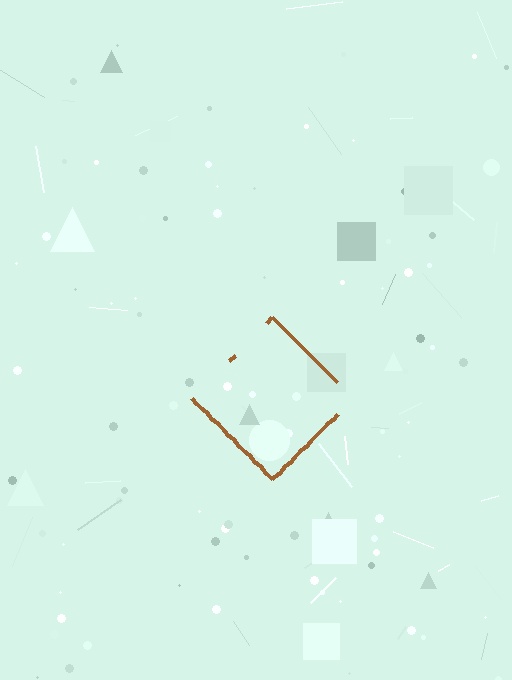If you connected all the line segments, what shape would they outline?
They would outline a diamond.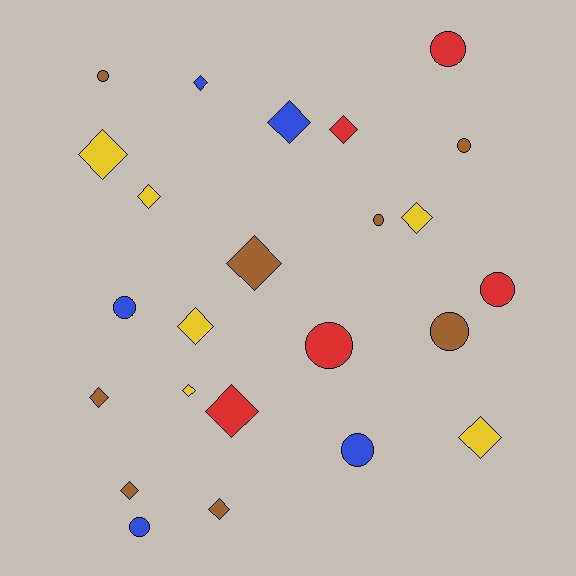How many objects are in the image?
There are 24 objects.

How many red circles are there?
There are 3 red circles.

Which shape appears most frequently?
Diamond, with 14 objects.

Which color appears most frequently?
Brown, with 8 objects.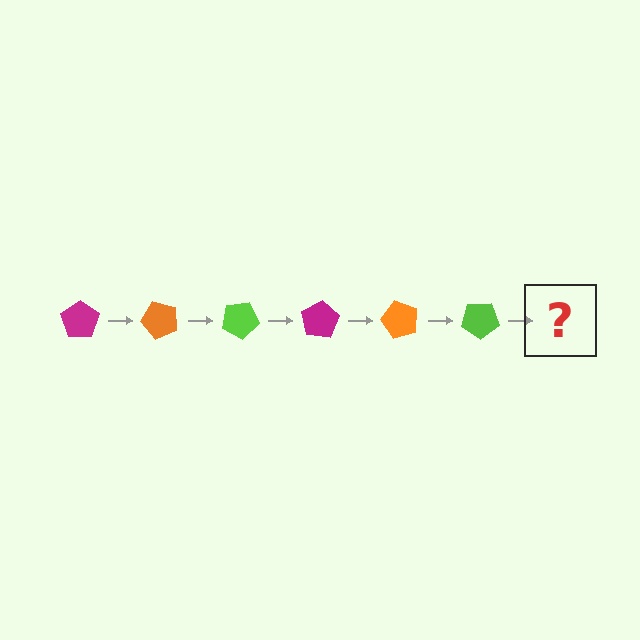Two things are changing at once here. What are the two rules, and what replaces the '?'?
The two rules are that it rotates 50 degrees each step and the color cycles through magenta, orange, and lime. The '?' should be a magenta pentagon, rotated 300 degrees from the start.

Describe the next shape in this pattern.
It should be a magenta pentagon, rotated 300 degrees from the start.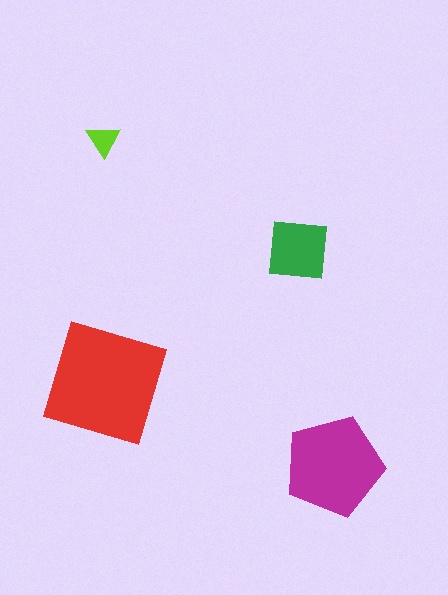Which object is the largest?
The red square.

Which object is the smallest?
The lime triangle.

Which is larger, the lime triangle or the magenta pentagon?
The magenta pentagon.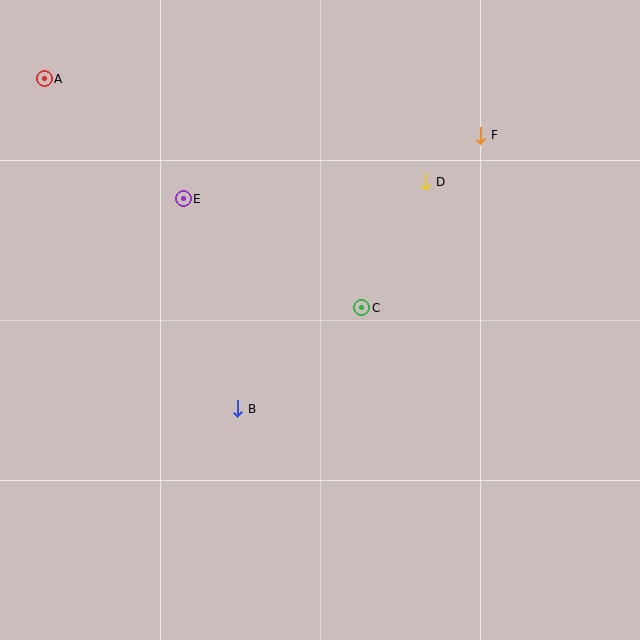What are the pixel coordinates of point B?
Point B is at (238, 409).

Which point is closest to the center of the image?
Point C at (362, 308) is closest to the center.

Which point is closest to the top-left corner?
Point A is closest to the top-left corner.